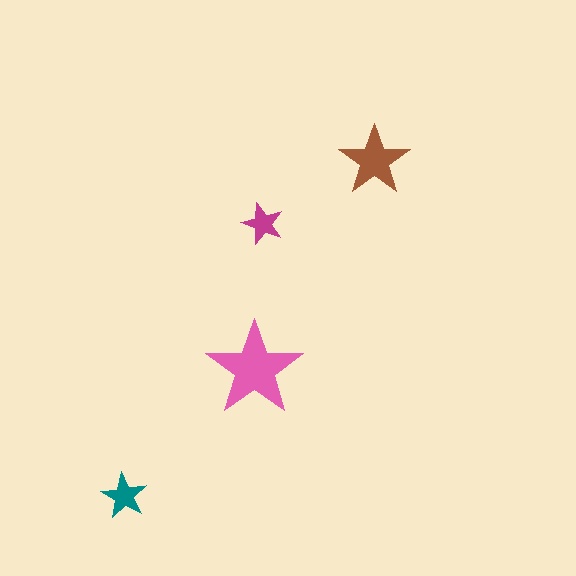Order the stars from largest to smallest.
the pink one, the brown one, the teal one, the magenta one.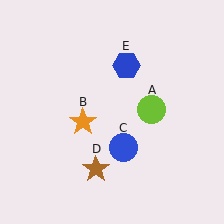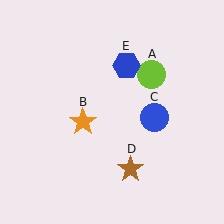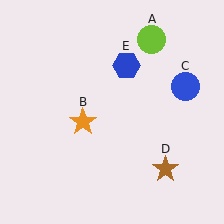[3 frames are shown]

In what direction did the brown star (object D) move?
The brown star (object D) moved right.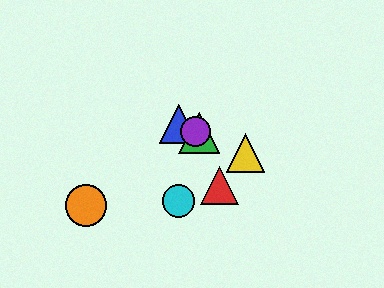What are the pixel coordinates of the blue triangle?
The blue triangle is at (179, 124).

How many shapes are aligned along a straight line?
4 shapes (the blue triangle, the green triangle, the yellow triangle, the purple circle) are aligned along a straight line.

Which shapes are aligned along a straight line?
The blue triangle, the green triangle, the yellow triangle, the purple circle are aligned along a straight line.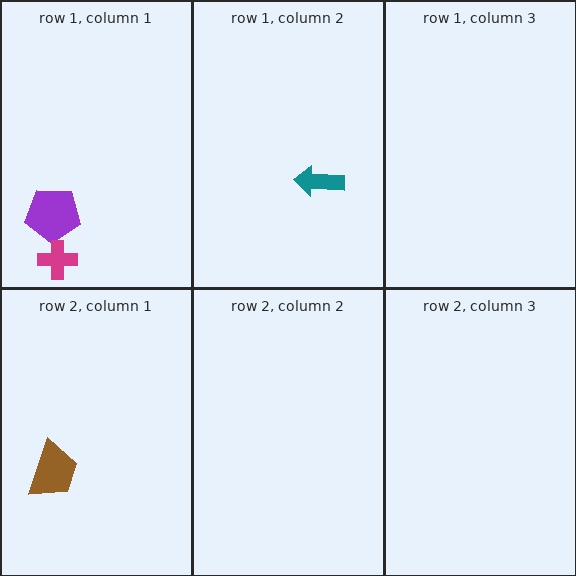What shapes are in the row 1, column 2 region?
The teal arrow.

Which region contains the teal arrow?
The row 1, column 2 region.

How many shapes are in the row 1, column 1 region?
2.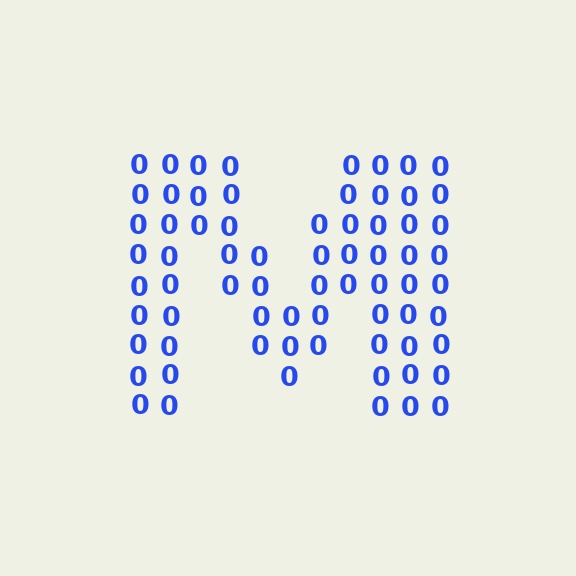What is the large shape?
The large shape is the letter M.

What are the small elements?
The small elements are digit 0's.